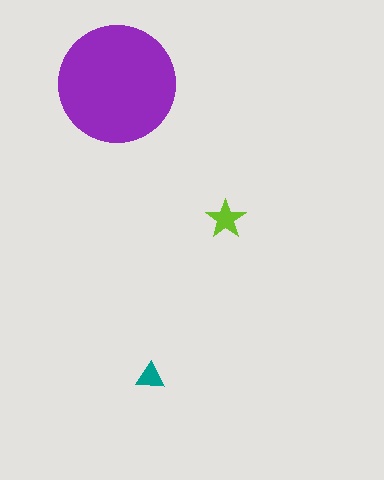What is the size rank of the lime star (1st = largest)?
2nd.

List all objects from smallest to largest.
The teal triangle, the lime star, the purple circle.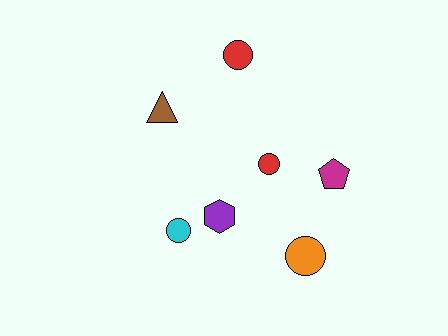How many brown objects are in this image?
There is 1 brown object.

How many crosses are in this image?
There are no crosses.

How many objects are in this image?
There are 7 objects.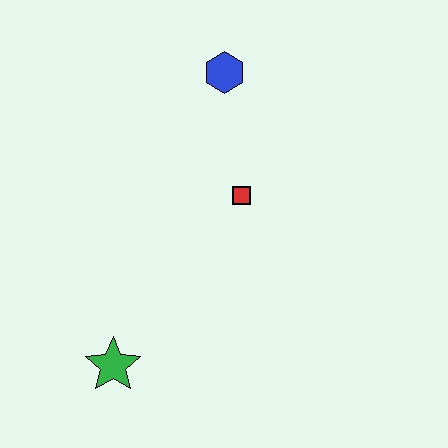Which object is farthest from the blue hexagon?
The green star is farthest from the blue hexagon.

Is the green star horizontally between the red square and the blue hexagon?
No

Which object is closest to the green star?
The red square is closest to the green star.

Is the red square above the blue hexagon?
No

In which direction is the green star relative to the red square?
The green star is below the red square.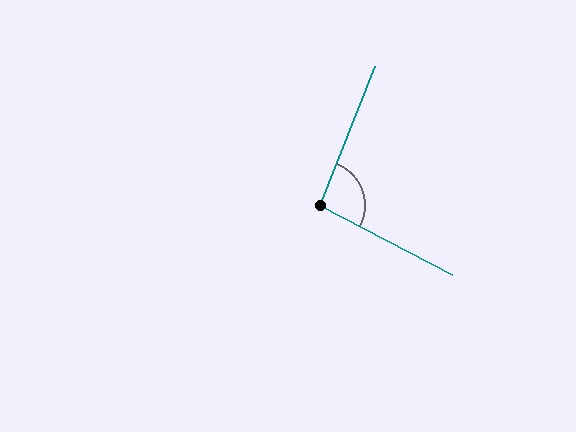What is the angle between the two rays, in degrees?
Approximately 96 degrees.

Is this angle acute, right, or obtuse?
It is obtuse.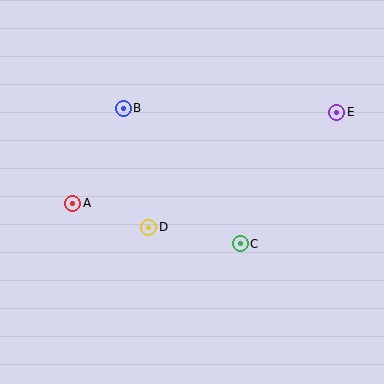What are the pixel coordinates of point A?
Point A is at (73, 203).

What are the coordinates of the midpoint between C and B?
The midpoint between C and B is at (182, 176).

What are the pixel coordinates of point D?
Point D is at (149, 227).